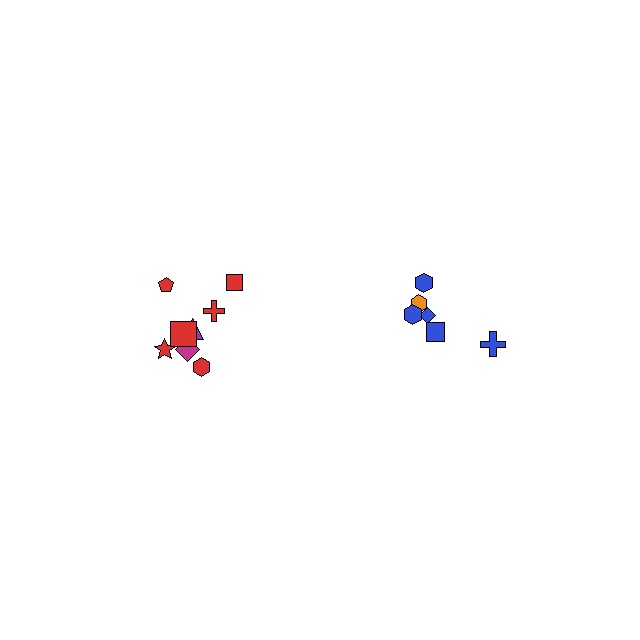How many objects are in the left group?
There are 8 objects.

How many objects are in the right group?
There are 6 objects.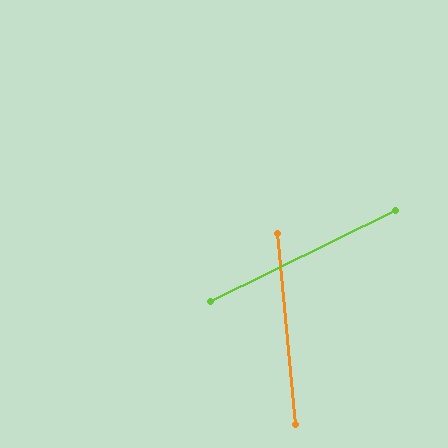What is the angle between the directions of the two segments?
Approximately 69 degrees.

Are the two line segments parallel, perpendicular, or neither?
Neither parallel nor perpendicular — they differ by about 69°.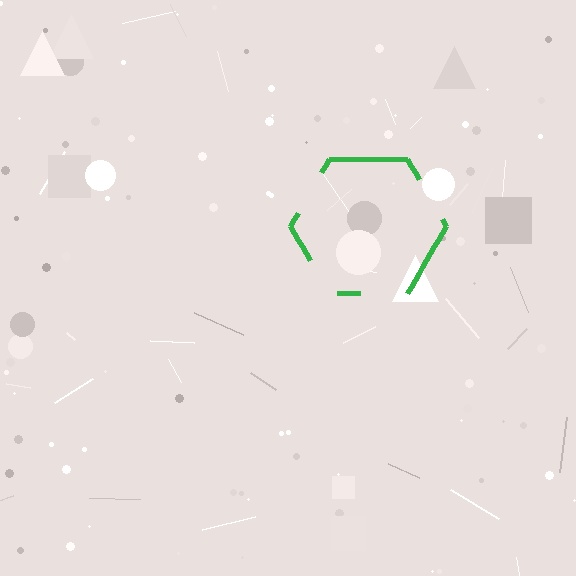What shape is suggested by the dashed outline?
The dashed outline suggests a hexagon.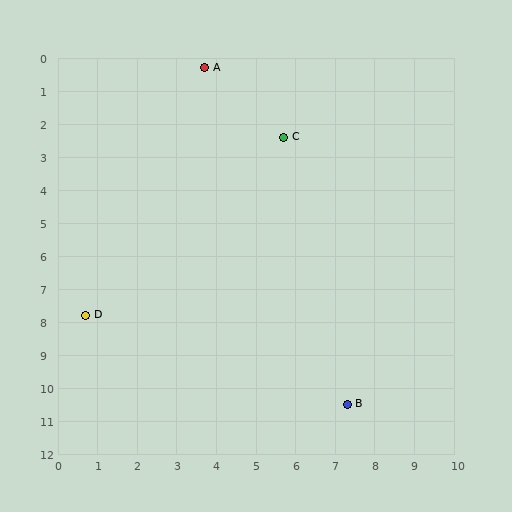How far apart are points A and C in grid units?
Points A and C are about 2.9 grid units apart.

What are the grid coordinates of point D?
Point D is at approximately (0.7, 7.8).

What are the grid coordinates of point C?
Point C is at approximately (5.7, 2.4).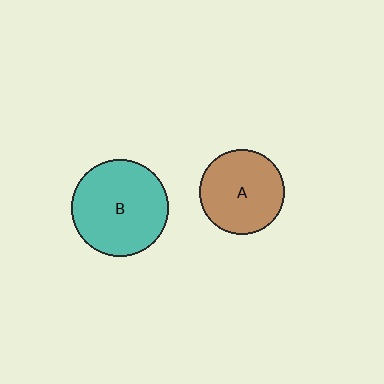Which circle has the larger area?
Circle B (teal).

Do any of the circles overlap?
No, none of the circles overlap.